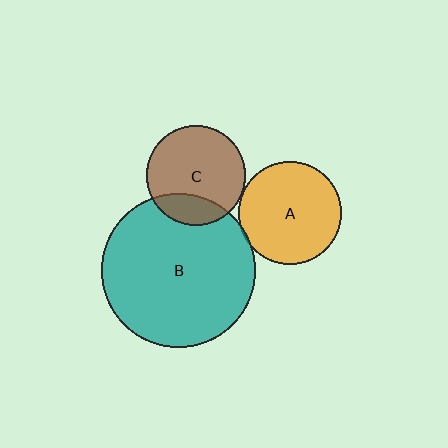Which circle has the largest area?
Circle B (teal).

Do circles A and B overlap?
Yes.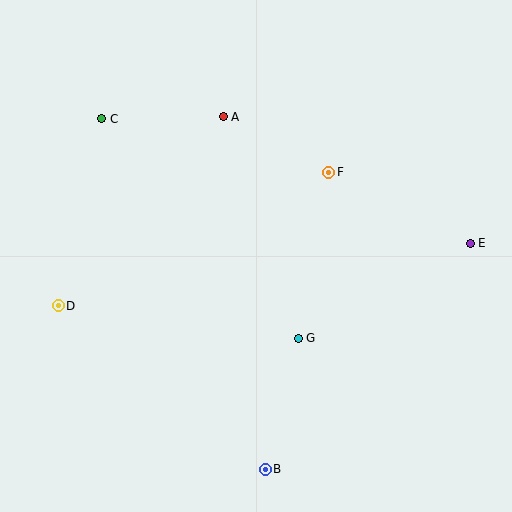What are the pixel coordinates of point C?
Point C is at (102, 119).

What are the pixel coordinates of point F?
Point F is at (329, 172).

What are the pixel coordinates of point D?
Point D is at (58, 306).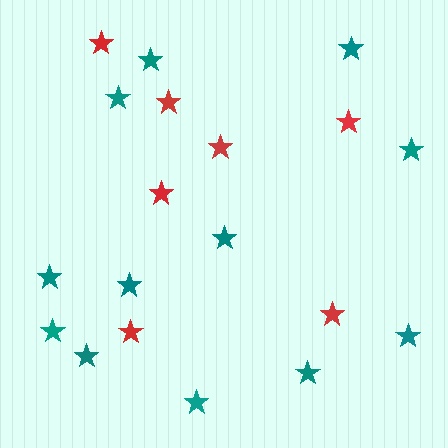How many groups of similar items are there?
There are 2 groups: one group of red stars (7) and one group of teal stars (12).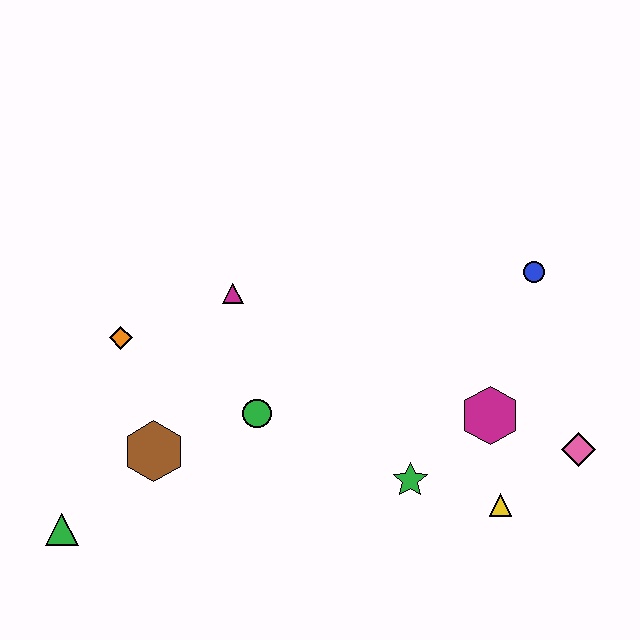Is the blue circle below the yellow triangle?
No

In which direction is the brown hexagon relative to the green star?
The brown hexagon is to the left of the green star.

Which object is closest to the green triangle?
The brown hexagon is closest to the green triangle.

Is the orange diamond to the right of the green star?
No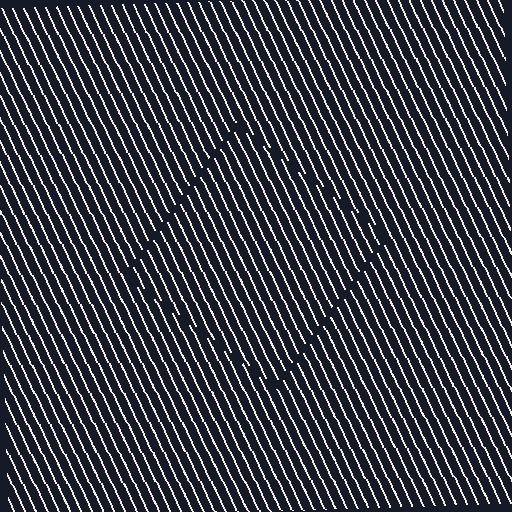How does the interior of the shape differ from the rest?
The interior of the shape contains the same grating, shifted by half a period — the contour is defined by the phase discontinuity where line-ends from the inner and outer gratings abut.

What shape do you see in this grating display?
An illusory square. The interior of the shape contains the same grating, shifted by half a period — the contour is defined by the phase discontinuity where line-ends from the inner and outer gratings abut.